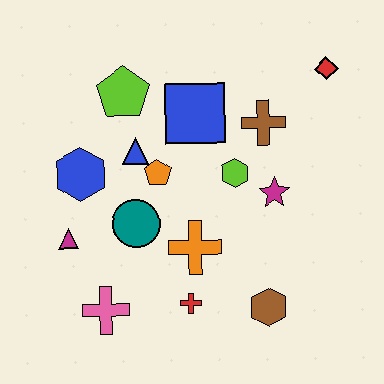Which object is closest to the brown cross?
The lime hexagon is closest to the brown cross.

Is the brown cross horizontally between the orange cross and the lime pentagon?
No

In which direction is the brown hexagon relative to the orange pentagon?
The brown hexagon is below the orange pentagon.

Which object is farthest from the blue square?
The pink cross is farthest from the blue square.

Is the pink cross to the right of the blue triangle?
No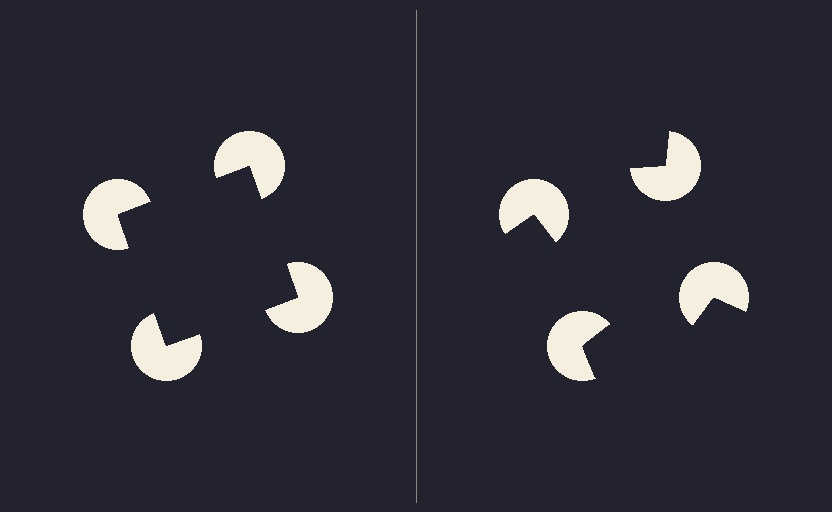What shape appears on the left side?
An illusory square.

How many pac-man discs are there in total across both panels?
8 — 4 on each side.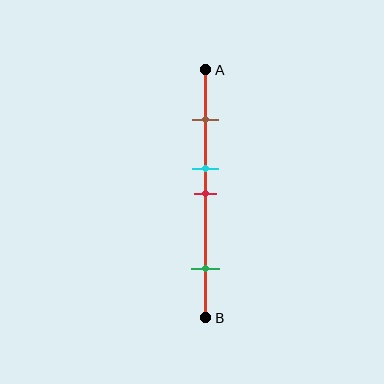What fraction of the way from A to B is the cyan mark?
The cyan mark is approximately 40% (0.4) of the way from A to B.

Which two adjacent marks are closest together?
The cyan and red marks are the closest adjacent pair.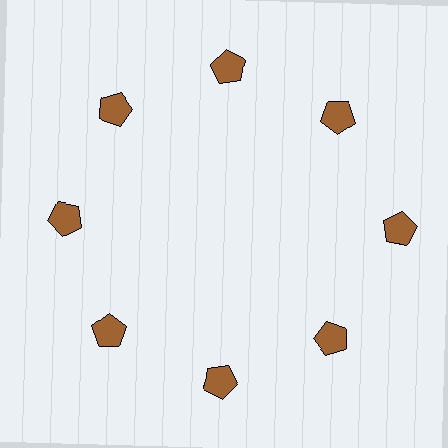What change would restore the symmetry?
The symmetry would be restored by moving it inward, back onto the ring so that all 8 pentagons sit at equal angles and equal distance from the center.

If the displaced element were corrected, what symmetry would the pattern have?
It would have 8-fold rotational symmetry — the pattern would map onto itself every 45 degrees.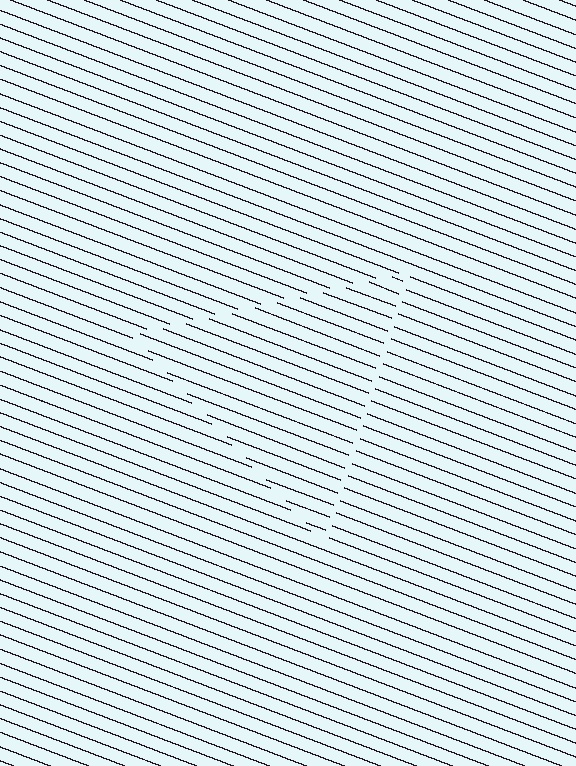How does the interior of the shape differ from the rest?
The interior of the shape contains the same grating, shifted by half a period — the contour is defined by the phase discontinuity where line-ends from the inner and outer gratings abut.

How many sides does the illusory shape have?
3 sides — the line-ends trace a triangle.